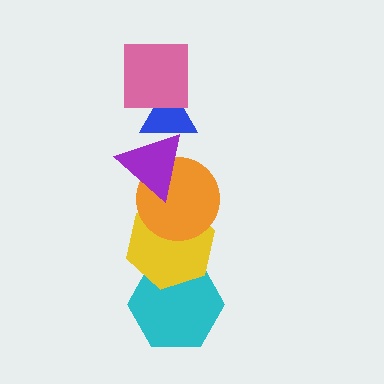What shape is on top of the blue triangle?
The pink square is on top of the blue triangle.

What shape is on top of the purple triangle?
The blue triangle is on top of the purple triangle.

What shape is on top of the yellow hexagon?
The orange circle is on top of the yellow hexagon.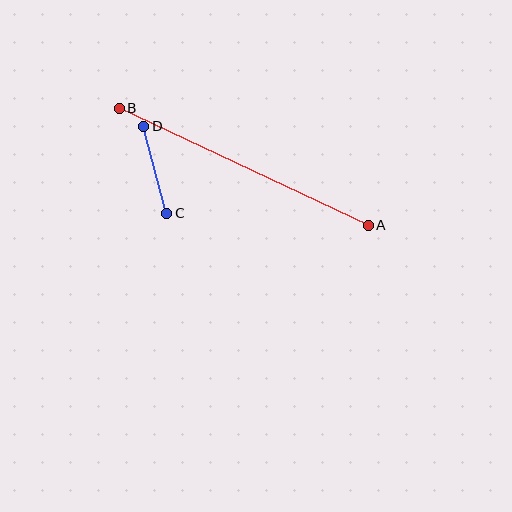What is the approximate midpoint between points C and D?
The midpoint is at approximately (155, 170) pixels.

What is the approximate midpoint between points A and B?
The midpoint is at approximately (244, 167) pixels.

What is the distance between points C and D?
The distance is approximately 90 pixels.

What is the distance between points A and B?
The distance is approximately 275 pixels.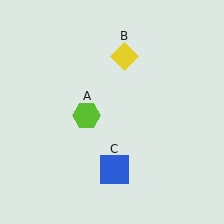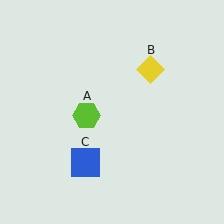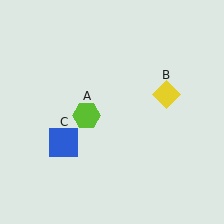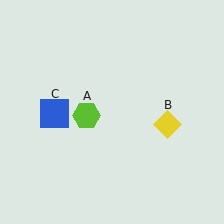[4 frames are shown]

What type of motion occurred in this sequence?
The yellow diamond (object B), blue square (object C) rotated clockwise around the center of the scene.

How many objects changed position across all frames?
2 objects changed position: yellow diamond (object B), blue square (object C).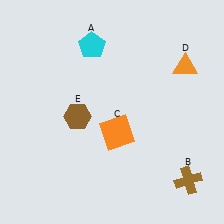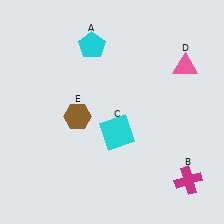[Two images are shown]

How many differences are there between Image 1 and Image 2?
There are 3 differences between the two images.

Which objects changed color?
B changed from brown to magenta. C changed from orange to cyan. D changed from orange to pink.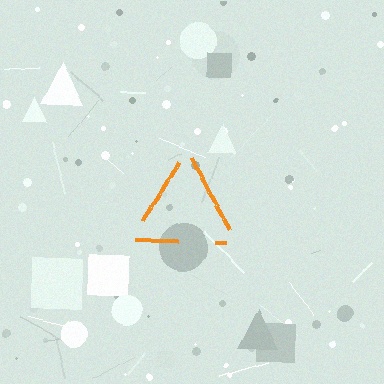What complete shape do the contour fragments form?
The contour fragments form a triangle.